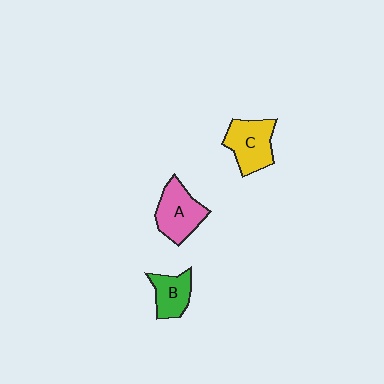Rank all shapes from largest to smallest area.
From largest to smallest: A (pink), C (yellow), B (green).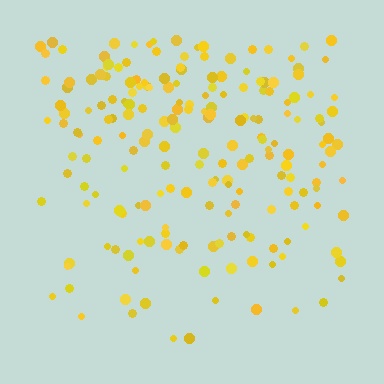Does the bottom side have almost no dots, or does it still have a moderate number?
Still a moderate number, just noticeably fewer than the top.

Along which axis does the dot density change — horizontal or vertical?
Vertical.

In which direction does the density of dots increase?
From bottom to top, with the top side densest.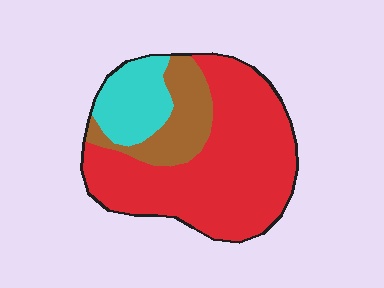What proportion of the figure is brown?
Brown takes up about one sixth (1/6) of the figure.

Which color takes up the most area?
Red, at roughly 65%.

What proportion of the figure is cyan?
Cyan takes up about one sixth (1/6) of the figure.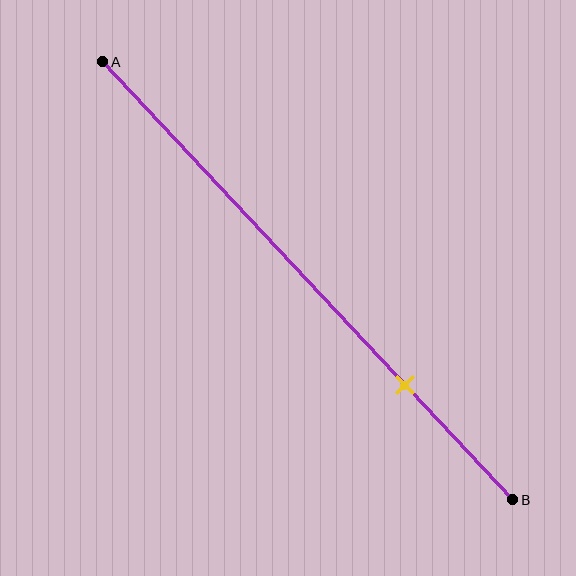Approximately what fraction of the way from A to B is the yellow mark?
The yellow mark is approximately 75% of the way from A to B.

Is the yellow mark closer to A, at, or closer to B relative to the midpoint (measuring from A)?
The yellow mark is closer to point B than the midpoint of segment AB.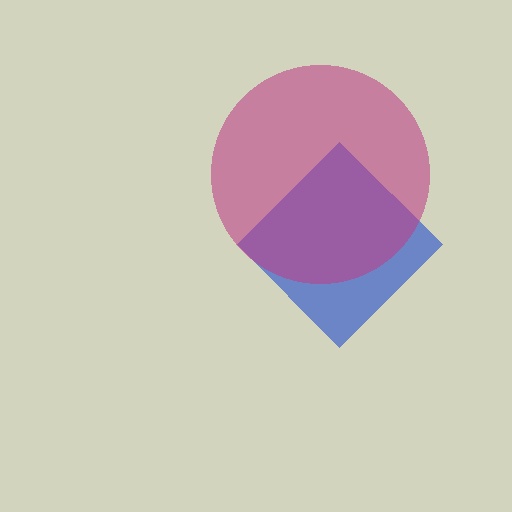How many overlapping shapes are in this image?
There are 2 overlapping shapes in the image.